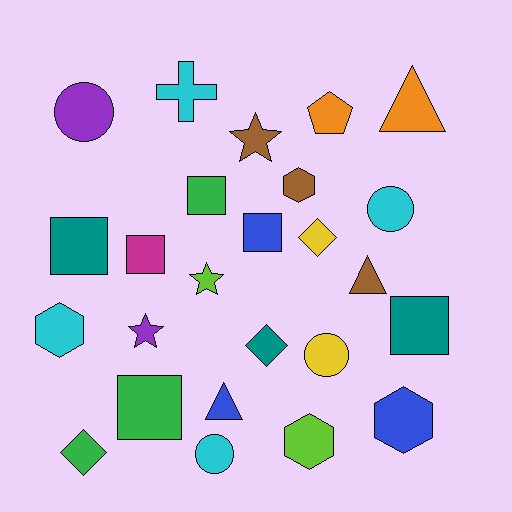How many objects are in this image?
There are 25 objects.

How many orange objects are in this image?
There are 2 orange objects.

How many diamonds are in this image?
There are 3 diamonds.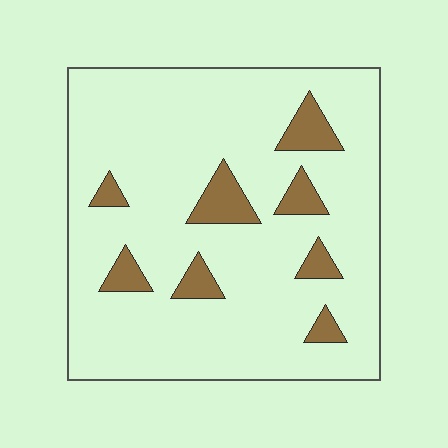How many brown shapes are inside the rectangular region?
8.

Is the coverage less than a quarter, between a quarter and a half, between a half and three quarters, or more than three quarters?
Less than a quarter.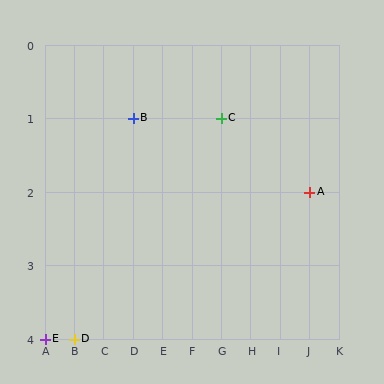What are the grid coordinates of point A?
Point A is at grid coordinates (J, 2).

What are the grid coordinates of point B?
Point B is at grid coordinates (D, 1).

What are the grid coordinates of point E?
Point E is at grid coordinates (A, 4).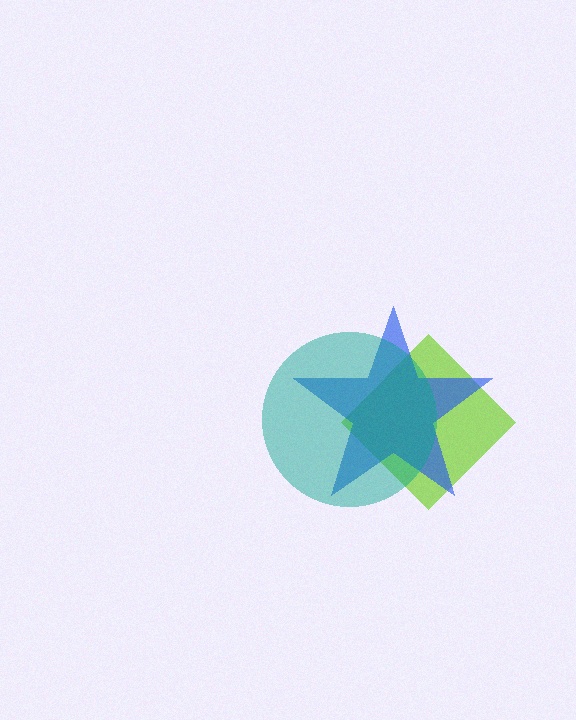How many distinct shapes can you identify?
There are 3 distinct shapes: a lime diamond, a blue star, a teal circle.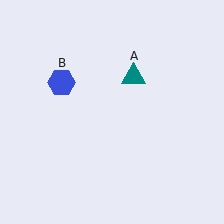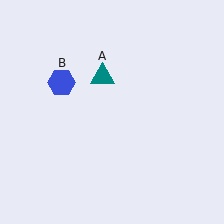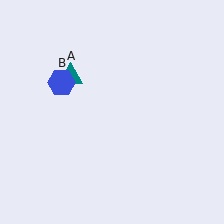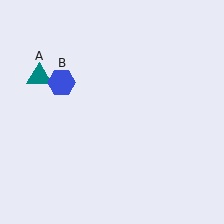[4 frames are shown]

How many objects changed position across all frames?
1 object changed position: teal triangle (object A).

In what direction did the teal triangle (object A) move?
The teal triangle (object A) moved left.